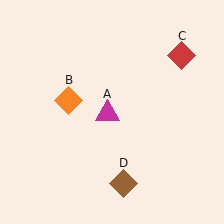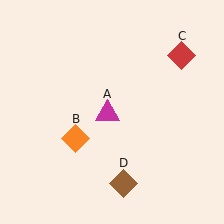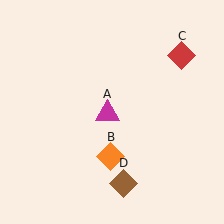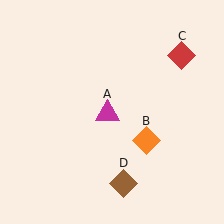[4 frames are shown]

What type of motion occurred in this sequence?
The orange diamond (object B) rotated counterclockwise around the center of the scene.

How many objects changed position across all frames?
1 object changed position: orange diamond (object B).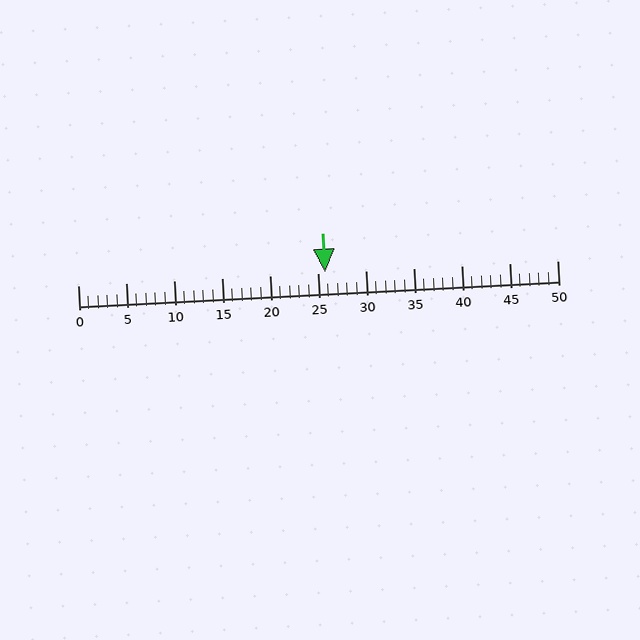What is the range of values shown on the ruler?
The ruler shows values from 0 to 50.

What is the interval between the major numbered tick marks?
The major tick marks are spaced 5 units apart.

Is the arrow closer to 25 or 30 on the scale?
The arrow is closer to 25.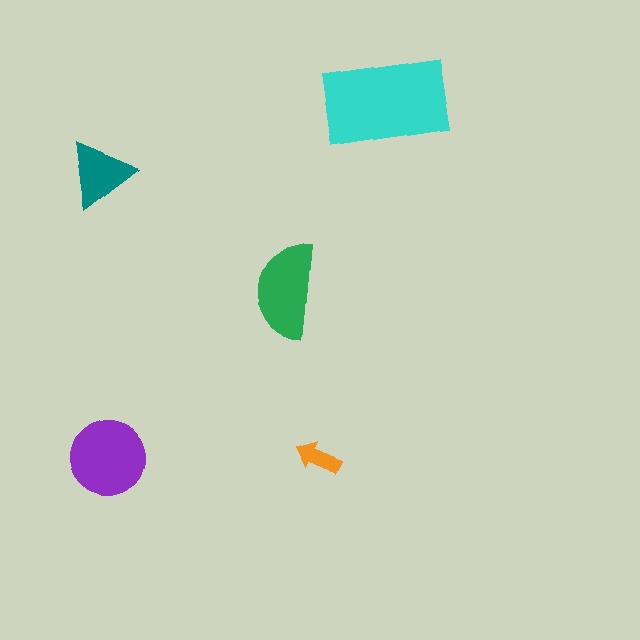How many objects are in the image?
There are 5 objects in the image.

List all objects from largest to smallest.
The cyan rectangle, the purple circle, the green semicircle, the teal triangle, the orange arrow.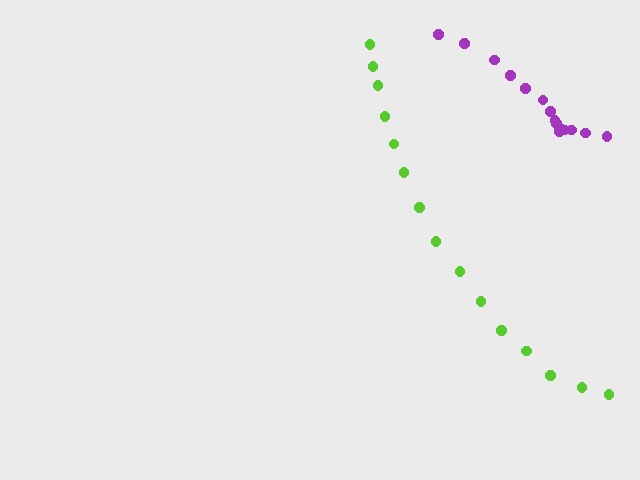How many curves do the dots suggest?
There are 2 distinct paths.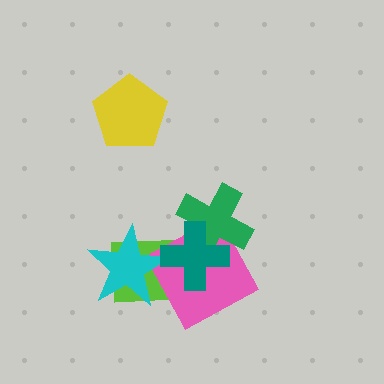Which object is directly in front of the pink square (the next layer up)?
The cyan star is directly in front of the pink square.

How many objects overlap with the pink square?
4 objects overlap with the pink square.